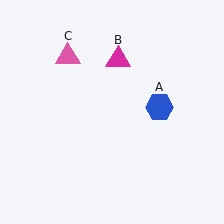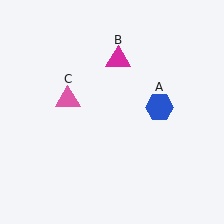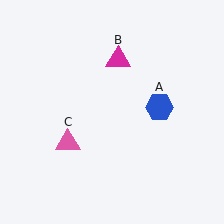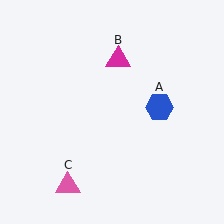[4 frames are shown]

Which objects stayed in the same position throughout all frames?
Blue hexagon (object A) and magenta triangle (object B) remained stationary.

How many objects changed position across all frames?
1 object changed position: pink triangle (object C).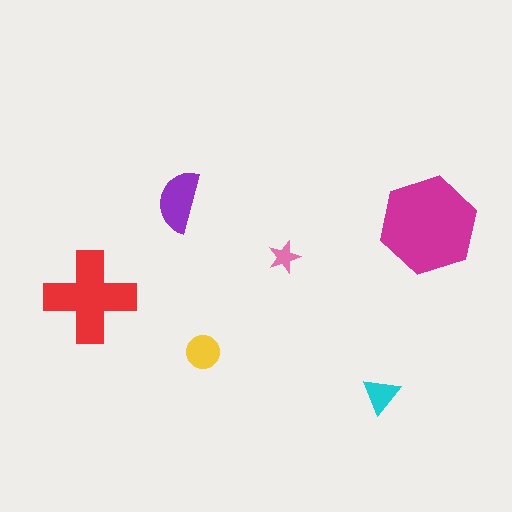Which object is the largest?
The magenta hexagon.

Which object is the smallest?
The pink star.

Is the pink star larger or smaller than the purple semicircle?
Smaller.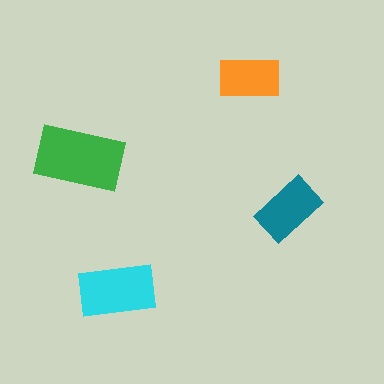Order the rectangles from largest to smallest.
the green one, the cyan one, the teal one, the orange one.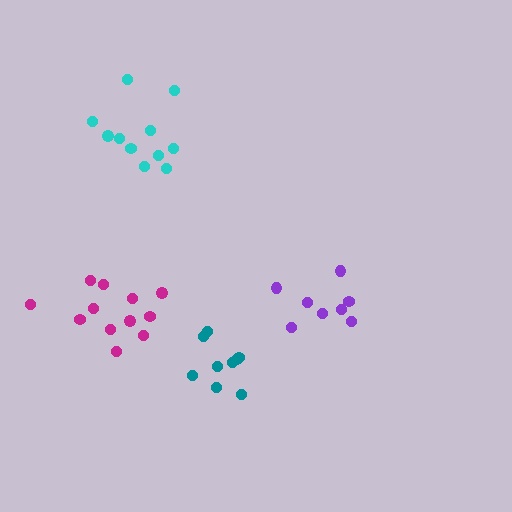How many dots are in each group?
Group 1: 12 dots, Group 2: 8 dots, Group 3: 11 dots, Group 4: 9 dots (40 total).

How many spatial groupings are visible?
There are 4 spatial groupings.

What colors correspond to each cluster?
The clusters are colored: magenta, purple, cyan, teal.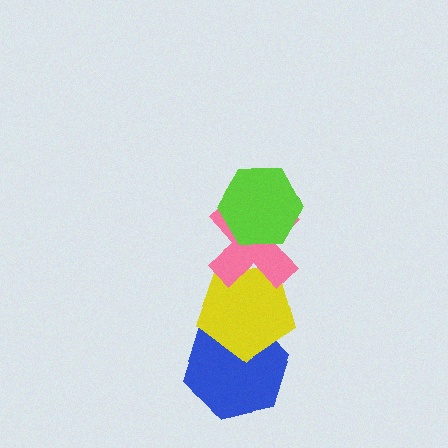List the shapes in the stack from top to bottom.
From top to bottom: the lime hexagon, the pink cross, the yellow pentagon, the blue hexagon.